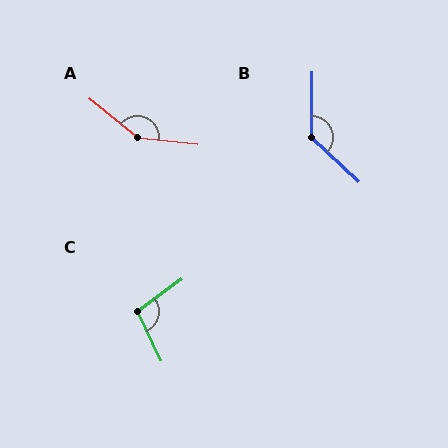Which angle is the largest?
A, at approximately 147 degrees.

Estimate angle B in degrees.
Approximately 133 degrees.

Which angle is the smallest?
C, at approximately 100 degrees.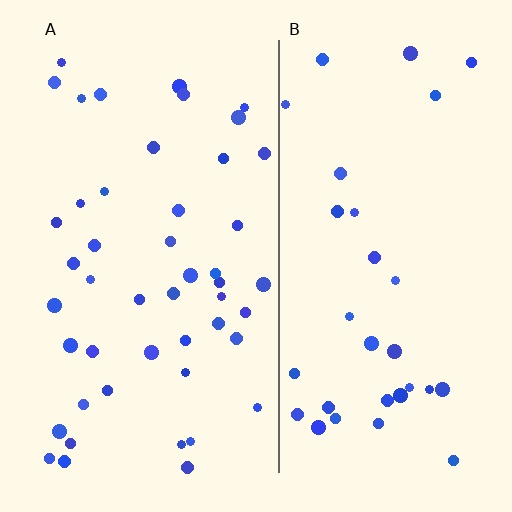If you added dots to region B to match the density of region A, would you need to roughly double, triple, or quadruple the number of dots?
Approximately double.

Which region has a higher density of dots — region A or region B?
A (the left).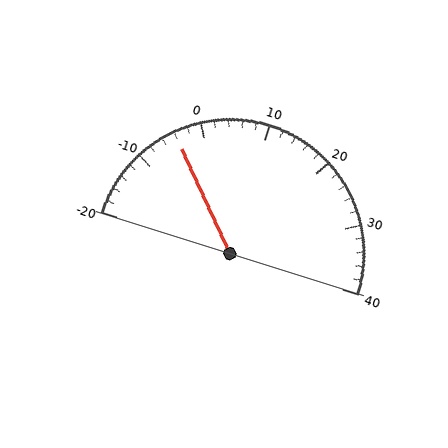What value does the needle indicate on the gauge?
The needle indicates approximately -4.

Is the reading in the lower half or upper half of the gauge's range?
The reading is in the lower half of the range (-20 to 40).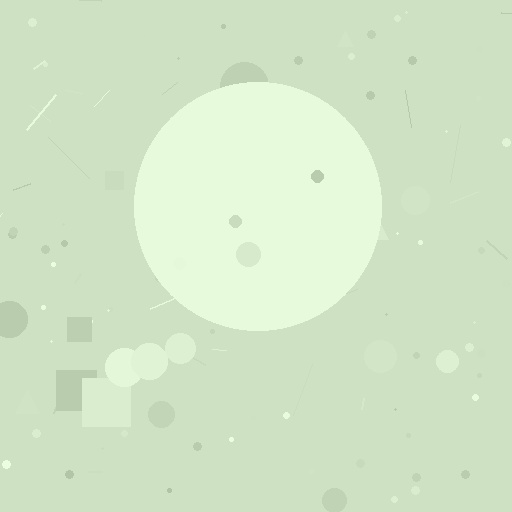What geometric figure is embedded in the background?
A circle is embedded in the background.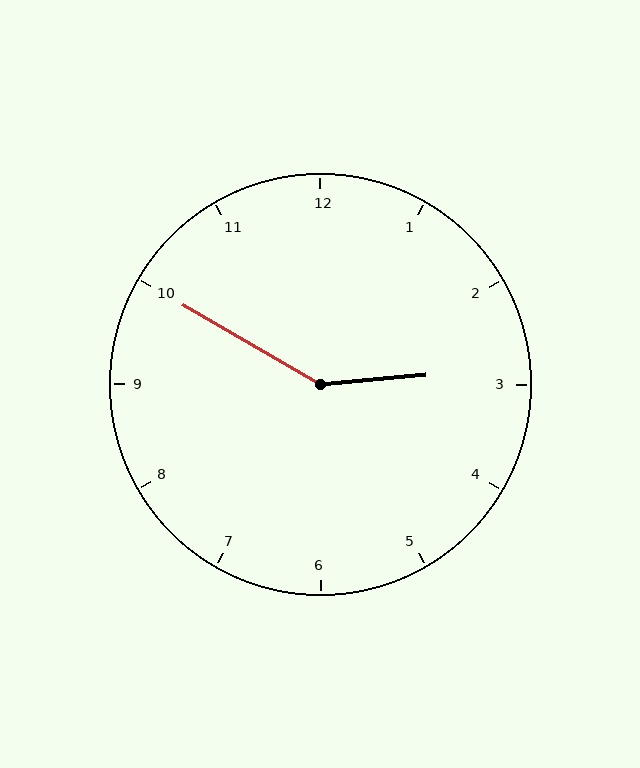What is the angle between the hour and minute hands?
Approximately 145 degrees.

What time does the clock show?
2:50.